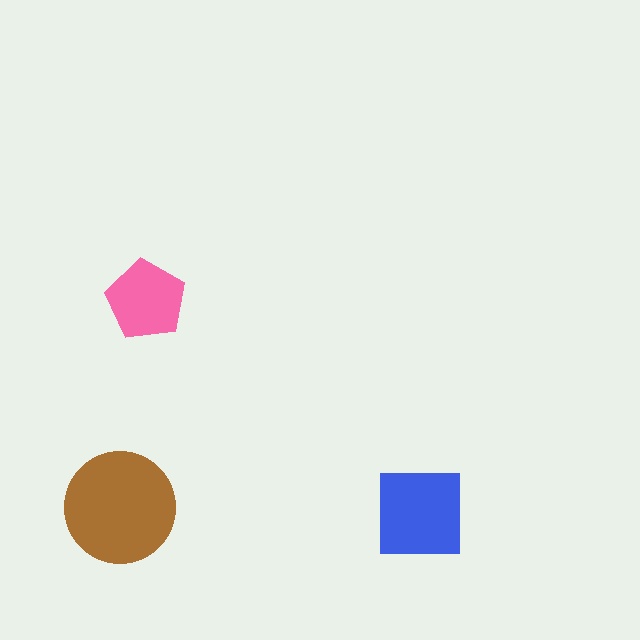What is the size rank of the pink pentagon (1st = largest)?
3rd.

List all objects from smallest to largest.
The pink pentagon, the blue square, the brown circle.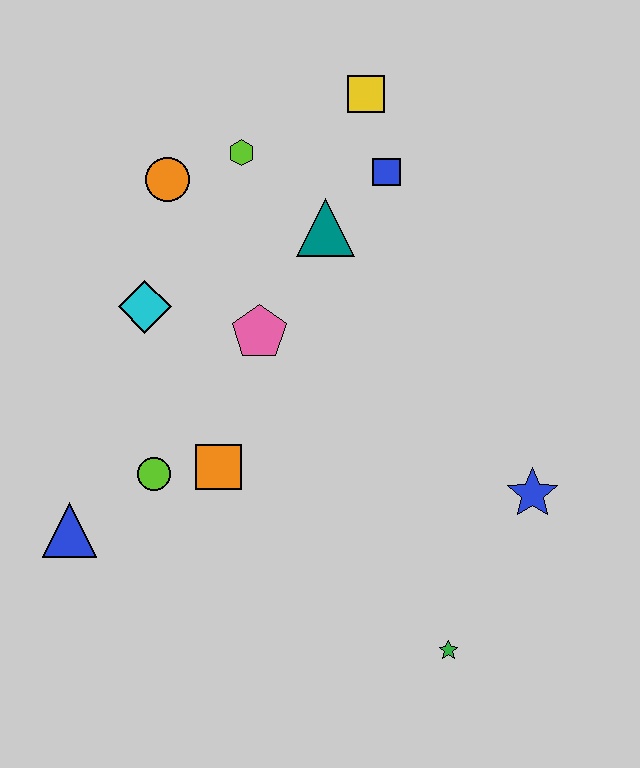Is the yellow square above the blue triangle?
Yes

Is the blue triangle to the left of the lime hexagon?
Yes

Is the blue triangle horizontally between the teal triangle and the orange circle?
No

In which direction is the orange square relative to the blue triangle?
The orange square is to the right of the blue triangle.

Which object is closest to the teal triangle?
The blue square is closest to the teal triangle.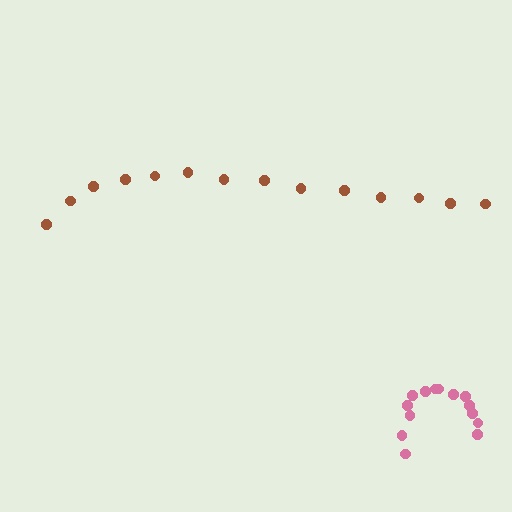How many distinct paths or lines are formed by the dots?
There are 2 distinct paths.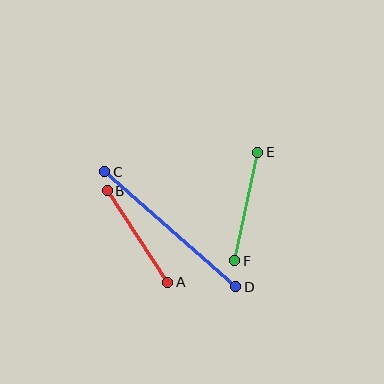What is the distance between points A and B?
The distance is approximately 110 pixels.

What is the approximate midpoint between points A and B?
The midpoint is at approximately (138, 237) pixels.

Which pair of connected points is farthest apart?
Points C and D are farthest apart.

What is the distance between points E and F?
The distance is approximately 111 pixels.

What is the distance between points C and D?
The distance is approximately 174 pixels.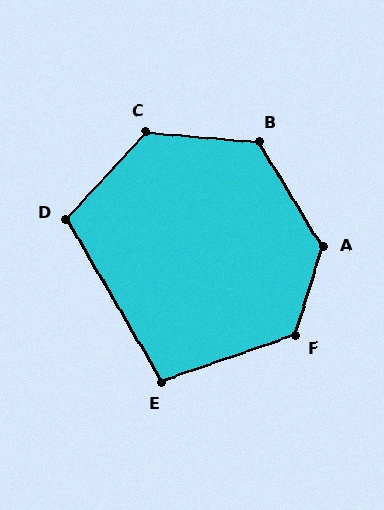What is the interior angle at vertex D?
Approximately 107 degrees (obtuse).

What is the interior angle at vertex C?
Approximately 128 degrees (obtuse).